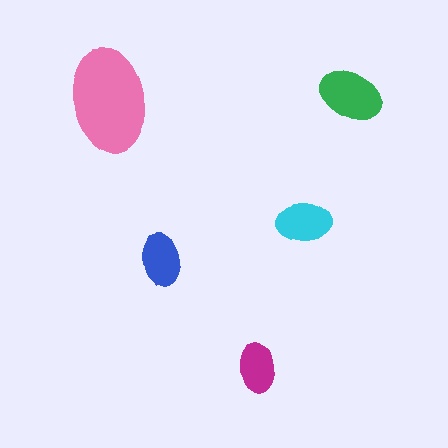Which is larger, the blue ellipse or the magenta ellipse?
The blue one.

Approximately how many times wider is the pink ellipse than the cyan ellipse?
About 2 times wider.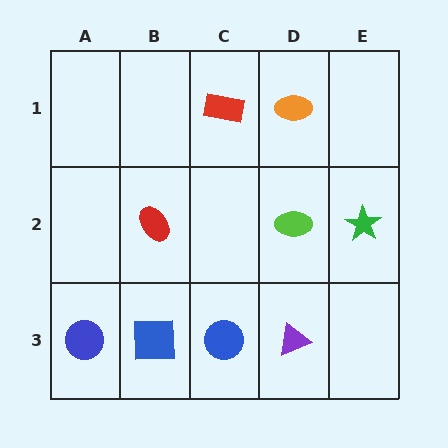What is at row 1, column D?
An orange ellipse.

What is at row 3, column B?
A blue square.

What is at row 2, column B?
A red ellipse.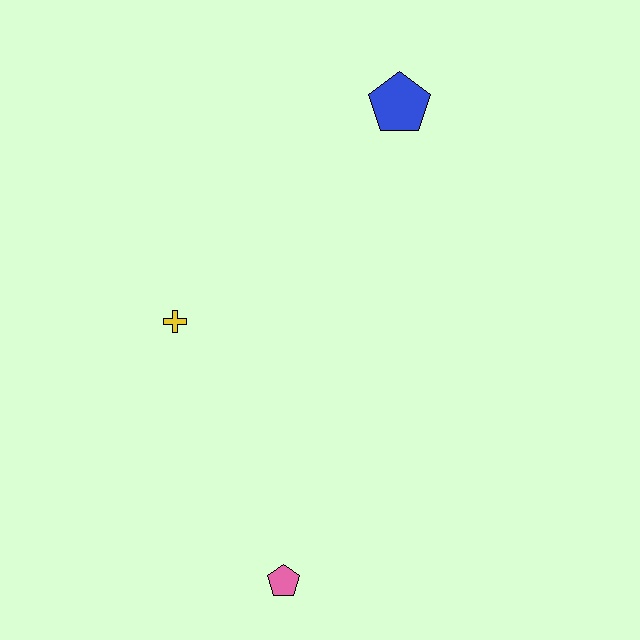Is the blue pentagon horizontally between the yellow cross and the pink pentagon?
No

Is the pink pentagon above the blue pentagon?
No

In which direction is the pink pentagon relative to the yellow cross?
The pink pentagon is below the yellow cross.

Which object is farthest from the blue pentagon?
The pink pentagon is farthest from the blue pentagon.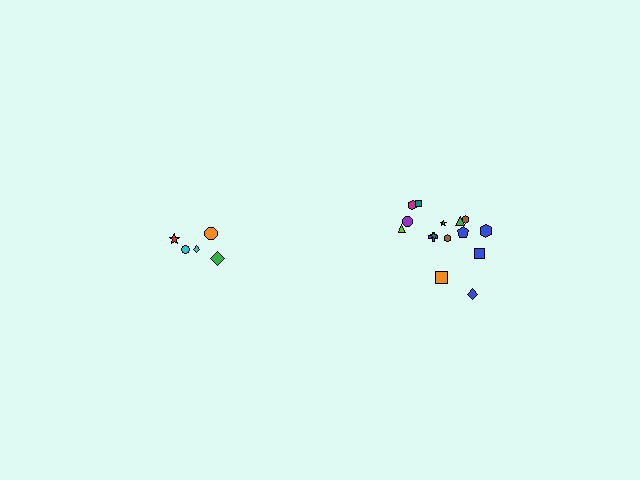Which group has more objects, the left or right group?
The right group.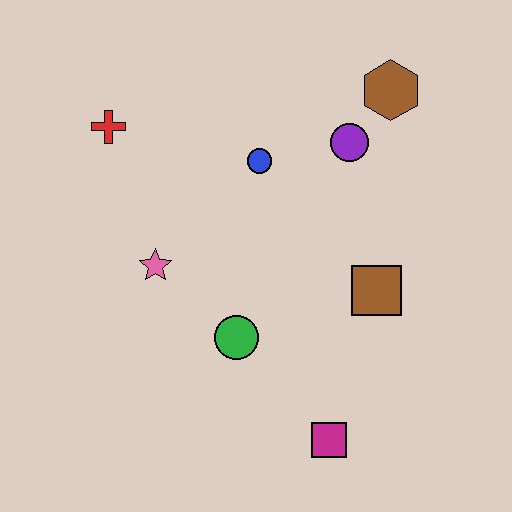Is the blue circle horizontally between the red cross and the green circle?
No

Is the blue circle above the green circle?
Yes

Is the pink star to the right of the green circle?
No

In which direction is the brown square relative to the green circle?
The brown square is to the right of the green circle.